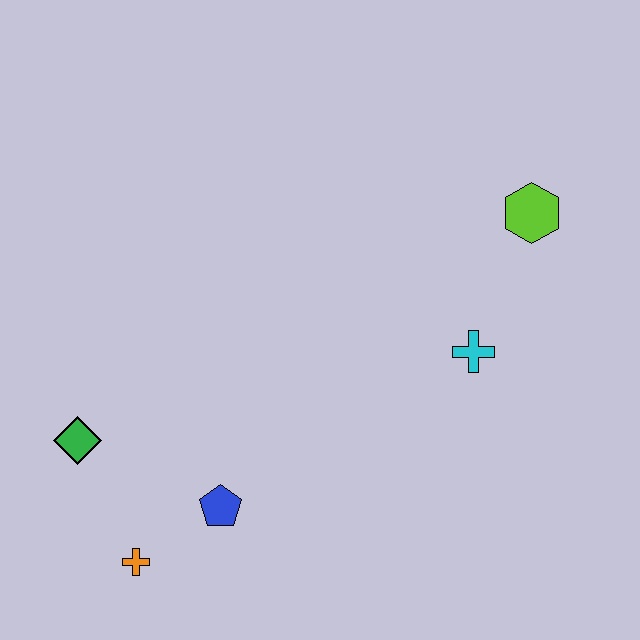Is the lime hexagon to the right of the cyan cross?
Yes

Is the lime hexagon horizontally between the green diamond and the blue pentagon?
No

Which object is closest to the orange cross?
The blue pentagon is closest to the orange cross.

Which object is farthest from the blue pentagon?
The lime hexagon is farthest from the blue pentagon.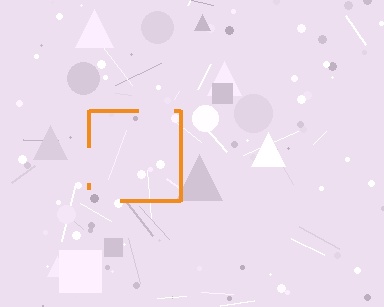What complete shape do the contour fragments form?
The contour fragments form a square.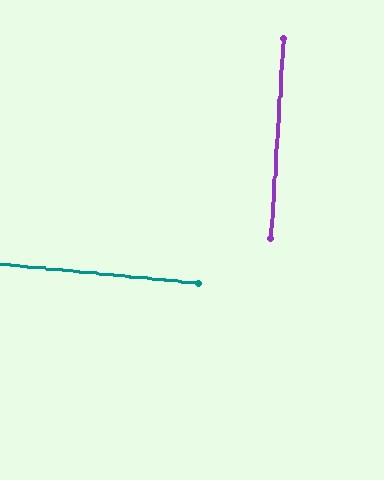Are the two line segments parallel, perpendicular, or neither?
Perpendicular — they meet at approximately 88°.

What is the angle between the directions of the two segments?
Approximately 88 degrees.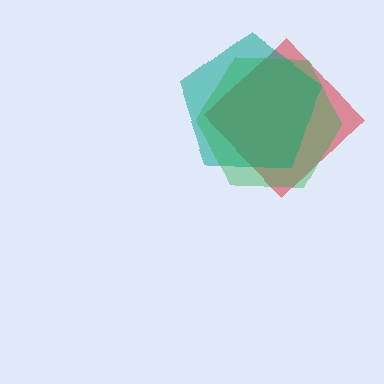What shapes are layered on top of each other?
The layered shapes are: a red diamond, a teal pentagon, a green hexagon.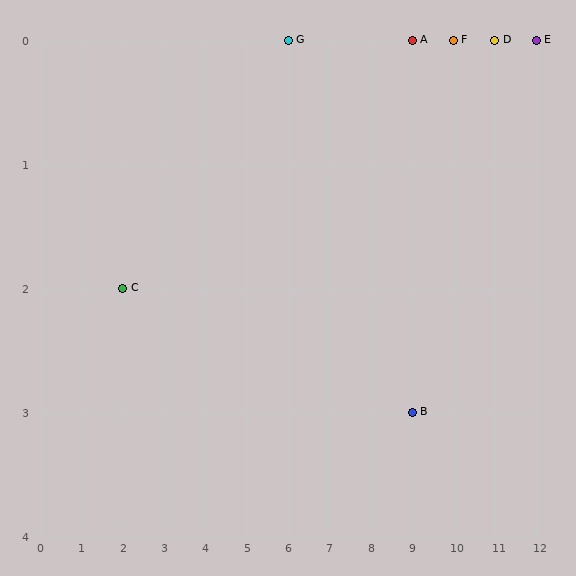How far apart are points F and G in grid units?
Points F and G are 4 columns apart.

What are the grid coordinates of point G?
Point G is at grid coordinates (6, 0).